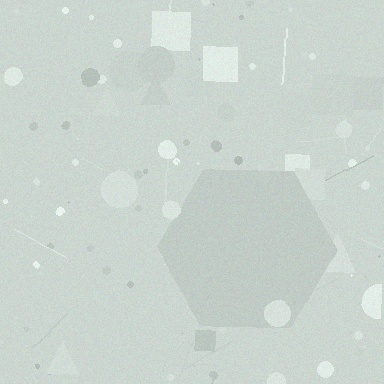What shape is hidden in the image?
A hexagon is hidden in the image.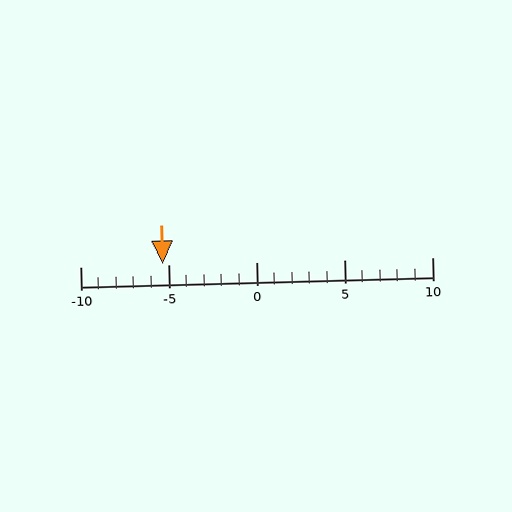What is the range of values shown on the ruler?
The ruler shows values from -10 to 10.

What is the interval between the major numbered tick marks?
The major tick marks are spaced 5 units apart.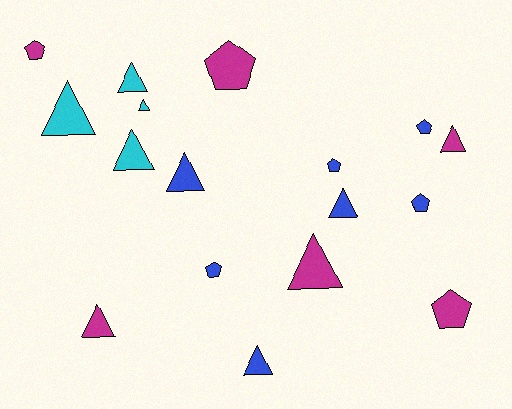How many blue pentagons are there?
There are 4 blue pentagons.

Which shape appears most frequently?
Triangle, with 10 objects.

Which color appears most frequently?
Blue, with 7 objects.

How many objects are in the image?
There are 17 objects.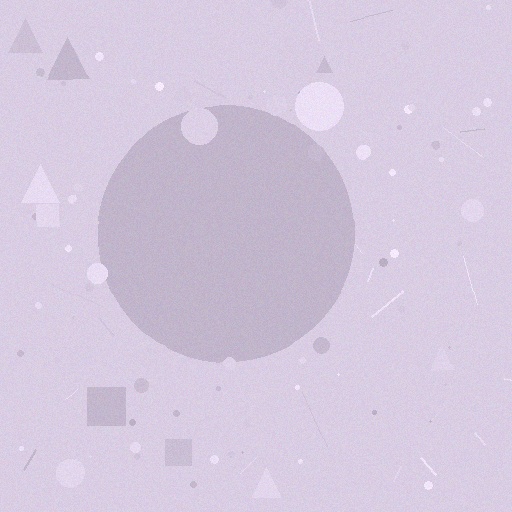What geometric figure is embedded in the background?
A circle is embedded in the background.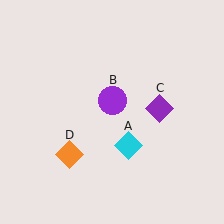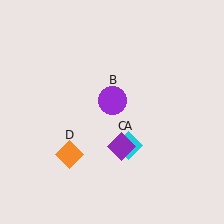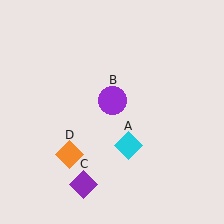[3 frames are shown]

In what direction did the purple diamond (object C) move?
The purple diamond (object C) moved down and to the left.